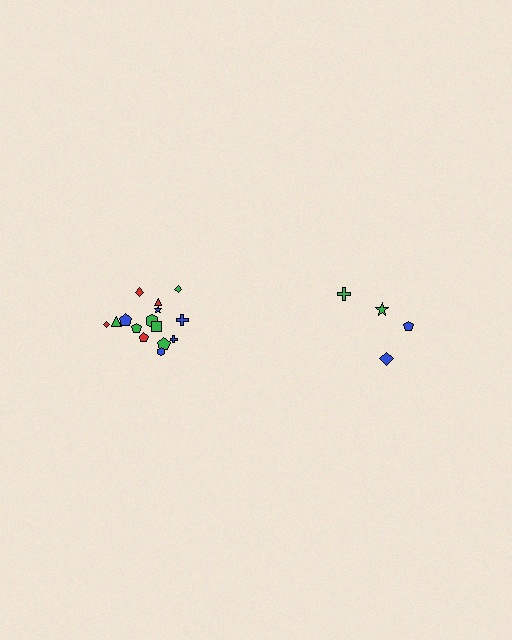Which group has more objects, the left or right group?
The left group.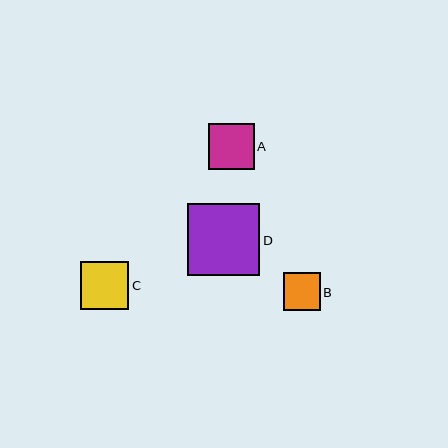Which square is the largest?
Square D is the largest with a size of approximately 72 pixels.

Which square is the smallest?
Square B is the smallest with a size of approximately 37 pixels.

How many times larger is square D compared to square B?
Square D is approximately 1.9 times the size of square B.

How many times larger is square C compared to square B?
Square C is approximately 1.3 times the size of square B.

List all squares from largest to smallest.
From largest to smallest: D, C, A, B.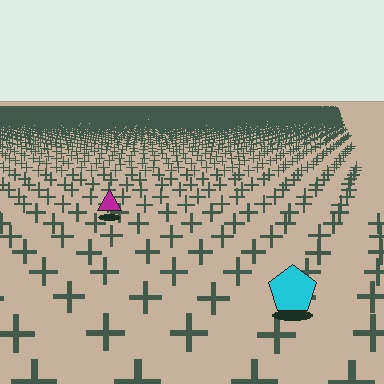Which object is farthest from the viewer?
The magenta triangle is farthest from the viewer. It appears smaller and the ground texture around it is denser.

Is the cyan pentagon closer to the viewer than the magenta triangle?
Yes. The cyan pentagon is closer — you can tell from the texture gradient: the ground texture is coarser near it.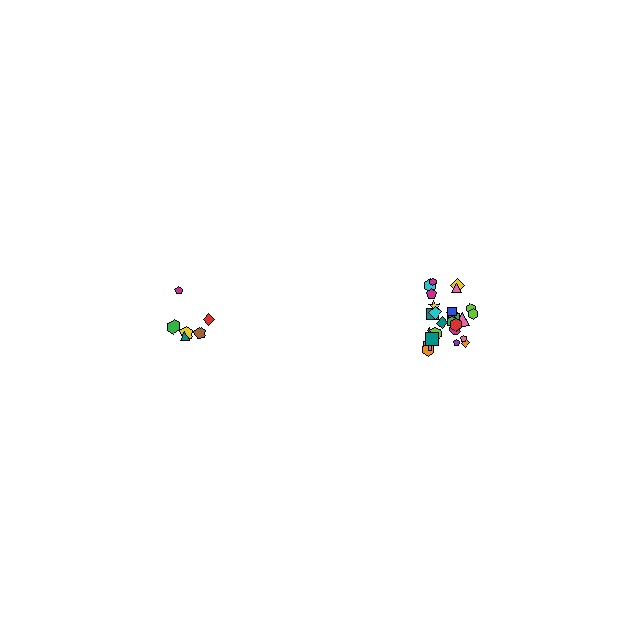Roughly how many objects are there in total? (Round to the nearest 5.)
Roughly 30 objects in total.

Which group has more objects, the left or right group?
The right group.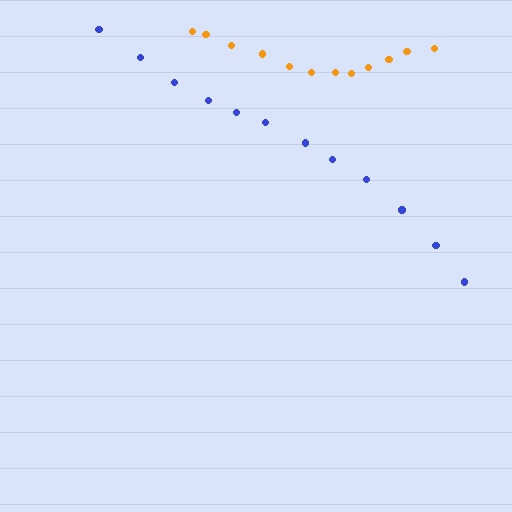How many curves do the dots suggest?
There are 2 distinct paths.